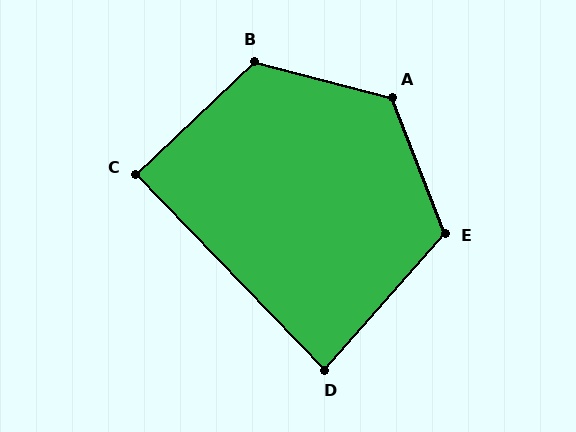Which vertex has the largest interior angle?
A, at approximately 126 degrees.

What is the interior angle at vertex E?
Approximately 117 degrees (obtuse).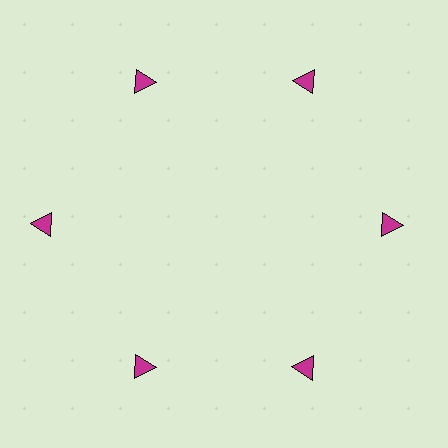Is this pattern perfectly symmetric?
No. The 6 magenta triangles are arranged in a ring, but one element near the 9 o'clock position is pushed outward from the center, breaking the 6-fold rotational symmetry.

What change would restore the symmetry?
The symmetry would be restored by moving it inward, back onto the ring so that all 6 triangles sit at equal angles and equal distance from the center.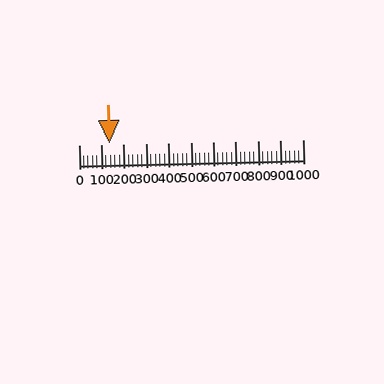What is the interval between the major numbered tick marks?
The major tick marks are spaced 100 units apart.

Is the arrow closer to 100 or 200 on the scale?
The arrow is closer to 100.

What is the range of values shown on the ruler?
The ruler shows values from 0 to 1000.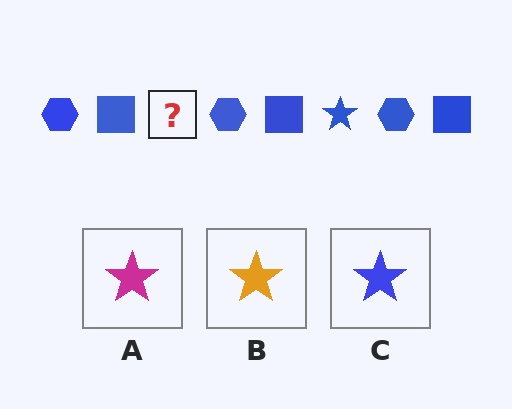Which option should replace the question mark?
Option C.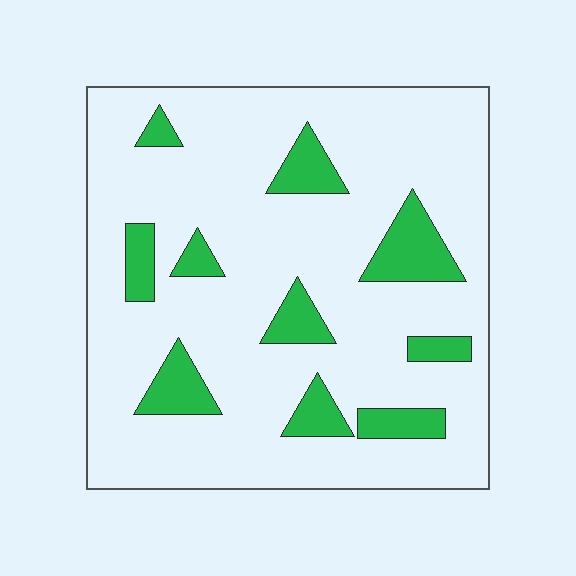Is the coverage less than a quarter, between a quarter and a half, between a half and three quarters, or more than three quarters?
Less than a quarter.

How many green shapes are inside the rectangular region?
10.